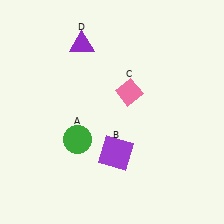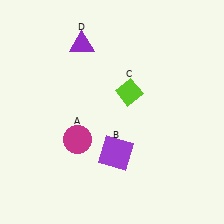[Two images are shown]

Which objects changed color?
A changed from green to magenta. C changed from pink to lime.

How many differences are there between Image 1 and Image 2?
There are 2 differences between the two images.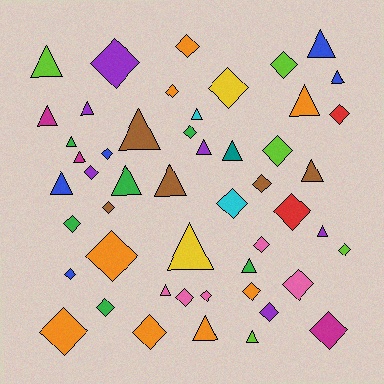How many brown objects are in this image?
There are 5 brown objects.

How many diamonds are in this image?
There are 28 diamonds.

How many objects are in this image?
There are 50 objects.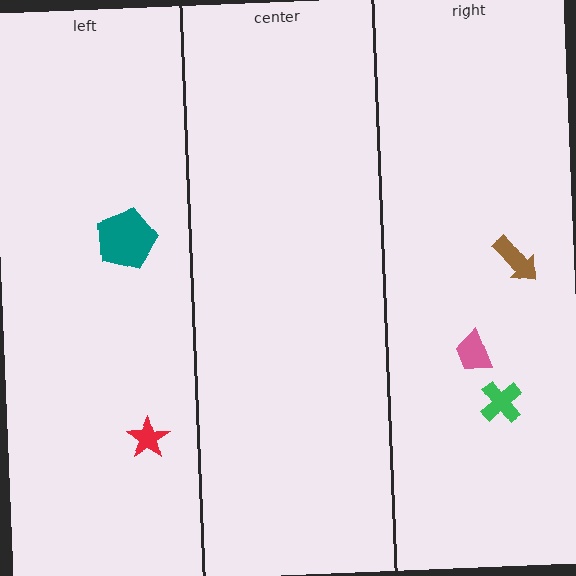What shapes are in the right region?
The green cross, the brown arrow, the pink trapezoid.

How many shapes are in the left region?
2.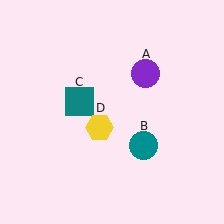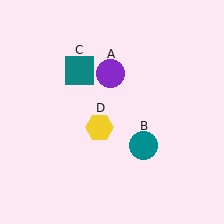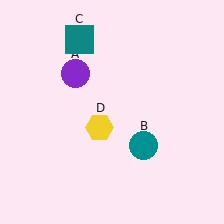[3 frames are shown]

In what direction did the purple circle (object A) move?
The purple circle (object A) moved left.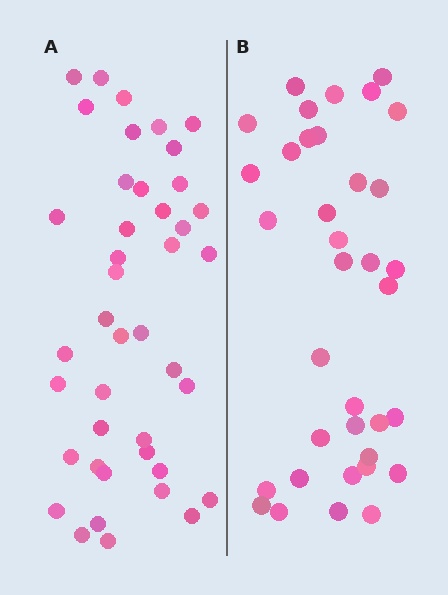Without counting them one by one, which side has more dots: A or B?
Region A (the left region) has more dots.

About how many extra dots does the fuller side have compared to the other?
Region A has about 6 more dots than region B.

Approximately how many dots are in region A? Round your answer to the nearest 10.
About 40 dots. (The exact count is 42, which rounds to 40.)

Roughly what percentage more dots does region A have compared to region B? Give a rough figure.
About 15% more.